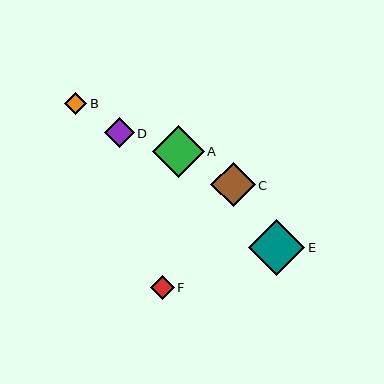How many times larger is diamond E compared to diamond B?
Diamond E is approximately 2.5 times the size of diamond B.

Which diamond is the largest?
Diamond E is the largest with a size of approximately 56 pixels.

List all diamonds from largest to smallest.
From largest to smallest: E, A, C, D, F, B.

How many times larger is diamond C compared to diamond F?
Diamond C is approximately 1.8 times the size of diamond F.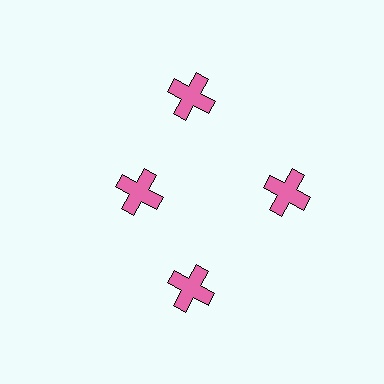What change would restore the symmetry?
The symmetry would be restored by moving it outward, back onto the ring so that all 4 crosses sit at equal angles and equal distance from the center.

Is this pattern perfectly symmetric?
No. The 4 pink crosses are arranged in a ring, but one element near the 9 o'clock position is pulled inward toward the center, breaking the 4-fold rotational symmetry.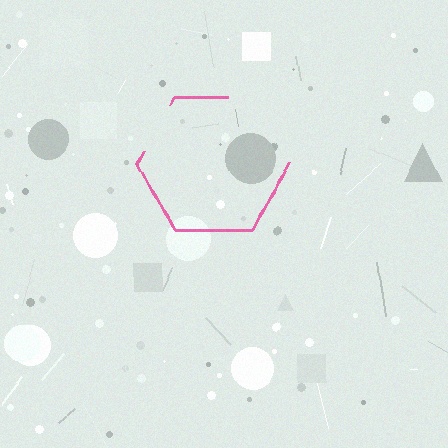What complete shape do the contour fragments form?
The contour fragments form a hexagon.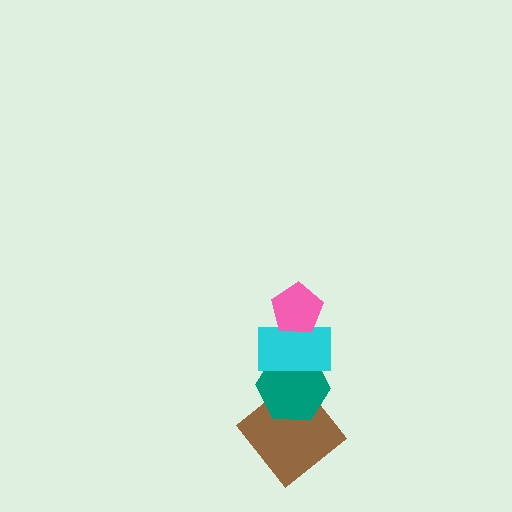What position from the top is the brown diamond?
The brown diamond is 4th from the top.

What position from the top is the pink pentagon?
The pink pentagon is 1st from the top.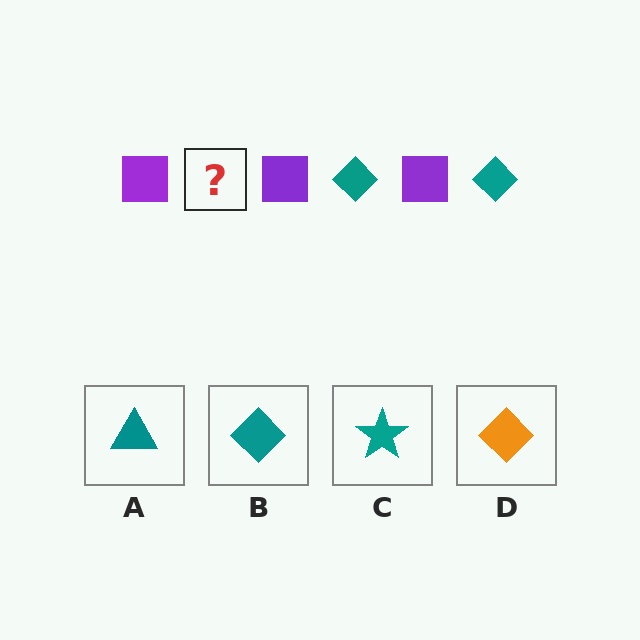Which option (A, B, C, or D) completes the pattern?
B.